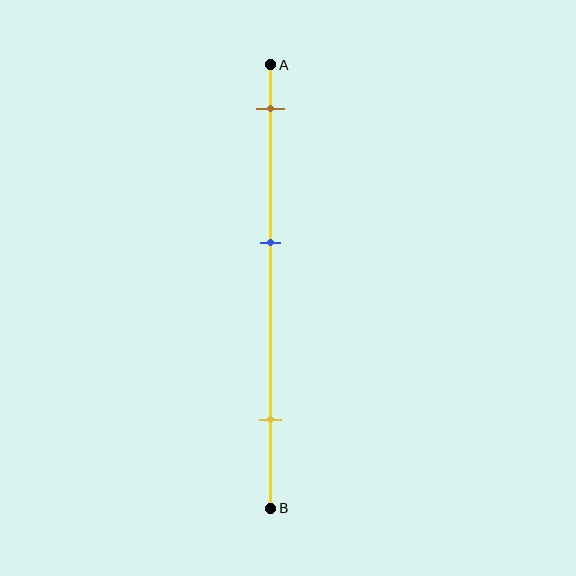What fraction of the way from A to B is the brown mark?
The brown mark is approximately 10% (0.1) of the way from A to B.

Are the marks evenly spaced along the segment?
Yes, the marks are approximately evenly spaced.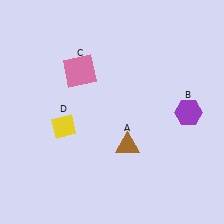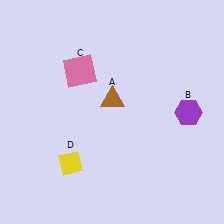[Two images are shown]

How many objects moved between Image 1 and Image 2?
2 objects moved between the two images.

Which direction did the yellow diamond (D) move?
The yellow diamond (D) moved down.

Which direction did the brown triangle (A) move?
The brown triangle (A) moved up.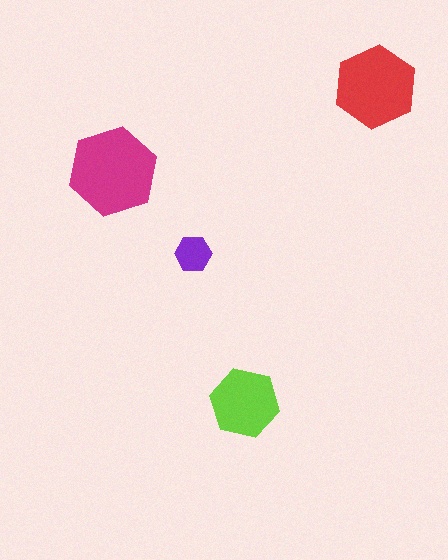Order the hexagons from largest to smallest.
the magenta one, the red one, the lime one, the purple one.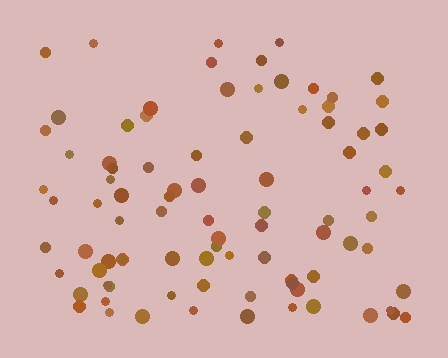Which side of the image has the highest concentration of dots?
The bottom.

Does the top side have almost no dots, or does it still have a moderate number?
Still a moderate number, just noticeably fewer than the bottom.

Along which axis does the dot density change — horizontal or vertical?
Vertical.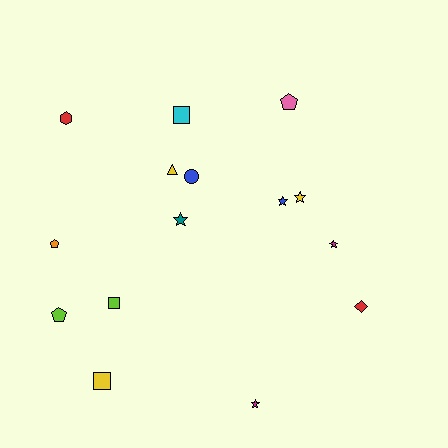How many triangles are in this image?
There is 1 triangle.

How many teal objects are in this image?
There is 1 teal object.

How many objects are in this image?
There are 15 objects.